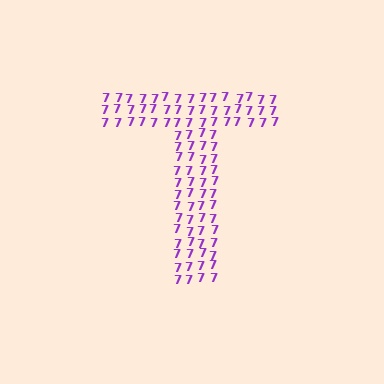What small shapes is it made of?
It is made of small digit 7's.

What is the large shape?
The large shape is the letter T.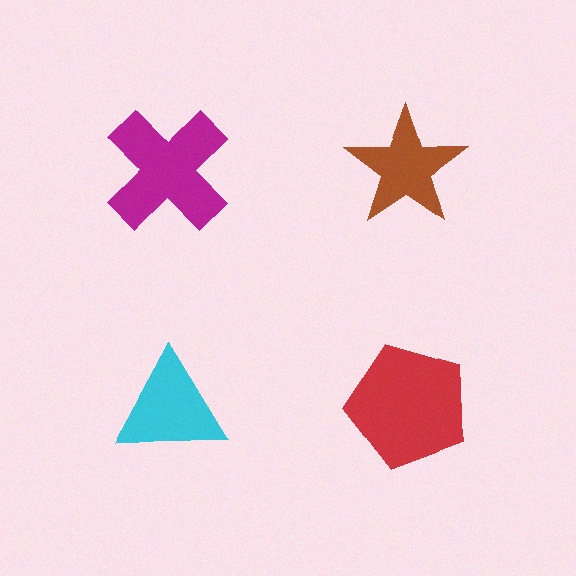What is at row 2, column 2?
A red pentagon.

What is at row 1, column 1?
A magenta cross.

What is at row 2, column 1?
A cyan triangle.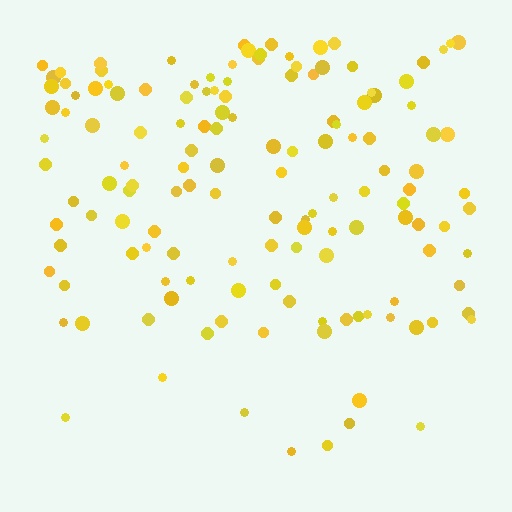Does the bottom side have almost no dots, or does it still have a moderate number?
Still a moderate number, just noticeably fewer than the top.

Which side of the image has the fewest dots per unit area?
The bottom.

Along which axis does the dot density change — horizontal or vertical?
Vertical.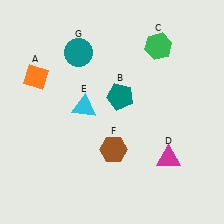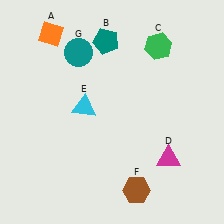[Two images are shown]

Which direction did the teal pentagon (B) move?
The teal pentagon (B) moved up.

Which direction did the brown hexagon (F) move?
The brown hexagon (F) moved down.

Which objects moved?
The objects that moved are: the orange diamond (A), the teal pentagon (B), the brown hexagon (F).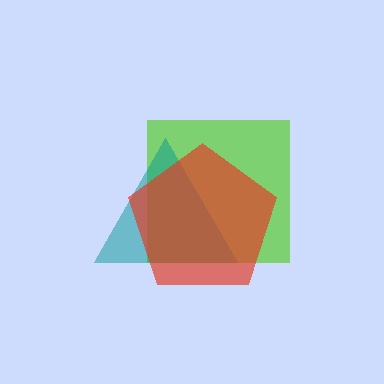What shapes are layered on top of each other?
The layered shapes are: a lime square, a teal triangle, a red pentagon.